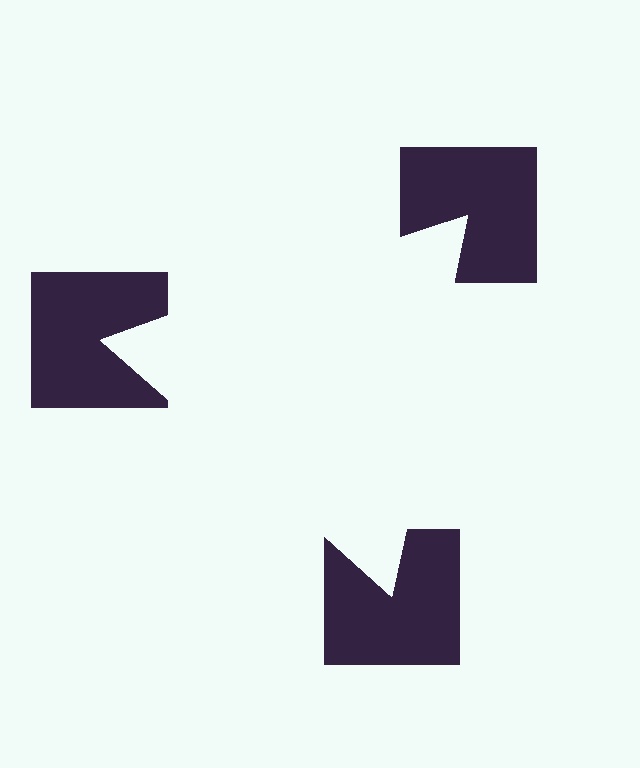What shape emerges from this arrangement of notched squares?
An illusory triangle — its edges are inferred from the aligned wedge cuts in the notched squares, not physically drawn.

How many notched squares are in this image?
There are 3 — one at each vertex of the illusory triangle.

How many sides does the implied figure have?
3 sides.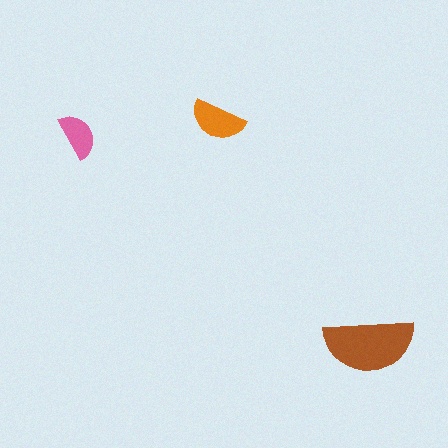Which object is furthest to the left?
The pink semicircle is leftmost.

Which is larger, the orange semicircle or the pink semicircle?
The orange one.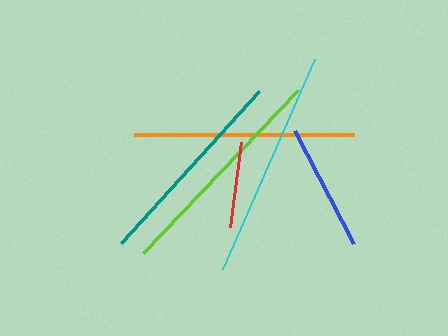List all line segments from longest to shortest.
From longest to shortest: cyan, lime, orange, teal, blue, red.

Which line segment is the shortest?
The red line is the shortest at approximately 86 pixels.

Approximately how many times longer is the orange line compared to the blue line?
The orange line is approximately 1.7 times the length of the blue line.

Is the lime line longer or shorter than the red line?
The lime line is longer than the red line.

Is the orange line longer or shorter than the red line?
The orange line is longer than the red line.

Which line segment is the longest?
The cyan line is the longest at approximately 229 pixels.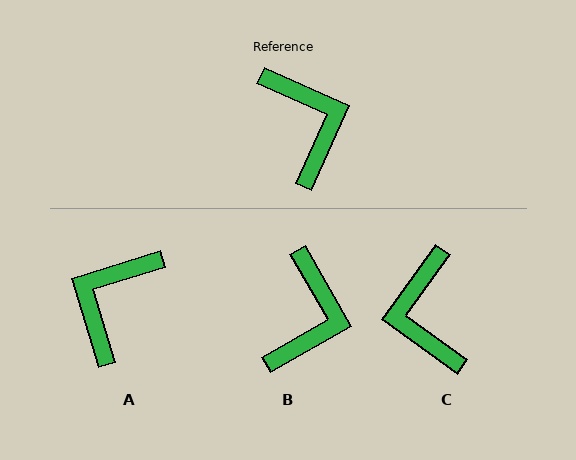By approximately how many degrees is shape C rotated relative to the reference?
Approximately 168 degrees counter-clockwise.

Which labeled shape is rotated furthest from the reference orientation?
C, about 168 degrees away.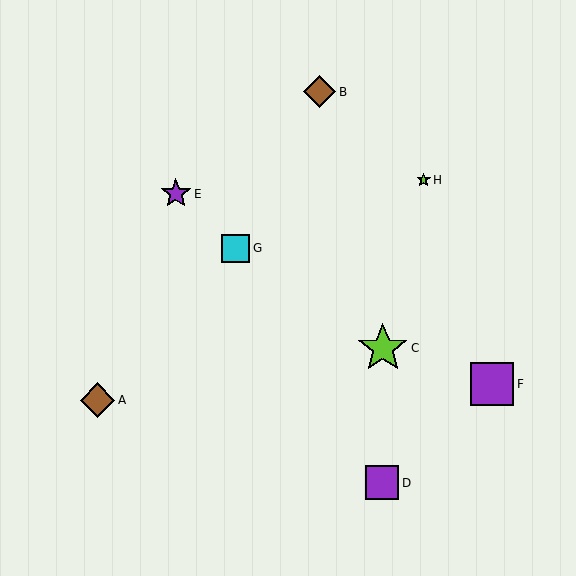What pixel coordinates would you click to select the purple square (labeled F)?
Click at (492, 384) to select the purple square F.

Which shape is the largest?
The lime star (labeled C) is the largest.